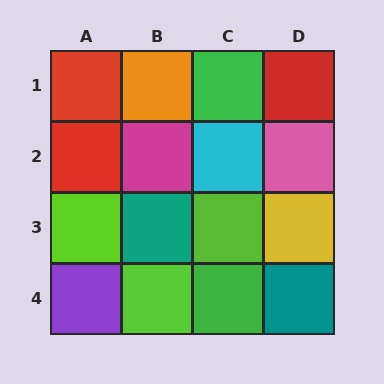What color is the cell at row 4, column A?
Purple.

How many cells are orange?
1 cell is orange.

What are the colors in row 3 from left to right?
Lime, teal, lime, yellow.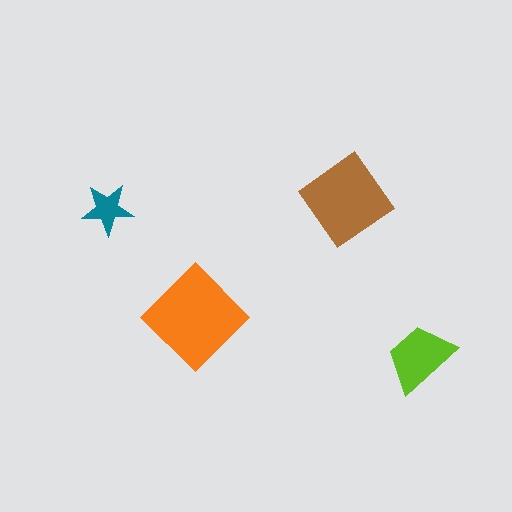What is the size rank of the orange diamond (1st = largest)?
1st.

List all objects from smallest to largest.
The teal star, the lime trapezoid, the brown diamond, the orange diamond.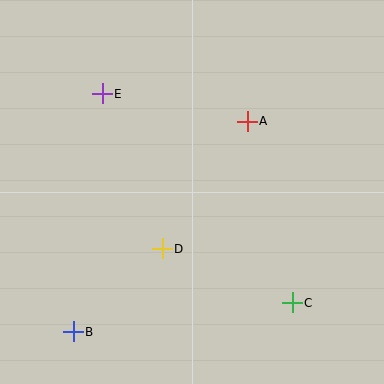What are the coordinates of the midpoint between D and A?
The midpoint between D and A is at (205, 185).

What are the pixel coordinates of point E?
Point E is at (102, 94).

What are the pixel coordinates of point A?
Point A is at (247, 121).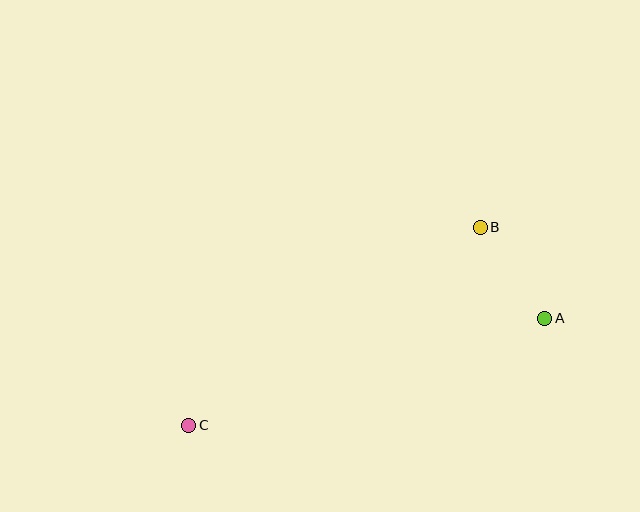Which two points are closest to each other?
Points A and B are closest to each other.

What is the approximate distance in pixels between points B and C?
The distance between B and C is approximately 353 pixels.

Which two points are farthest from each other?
Points A and C are farthest from each other.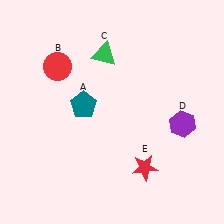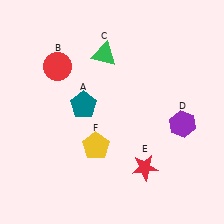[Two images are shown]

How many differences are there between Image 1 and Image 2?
There is 1 difference between the two images.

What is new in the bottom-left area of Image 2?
A yellow pentagon (F) was added in the bottom-left area of Image 2.